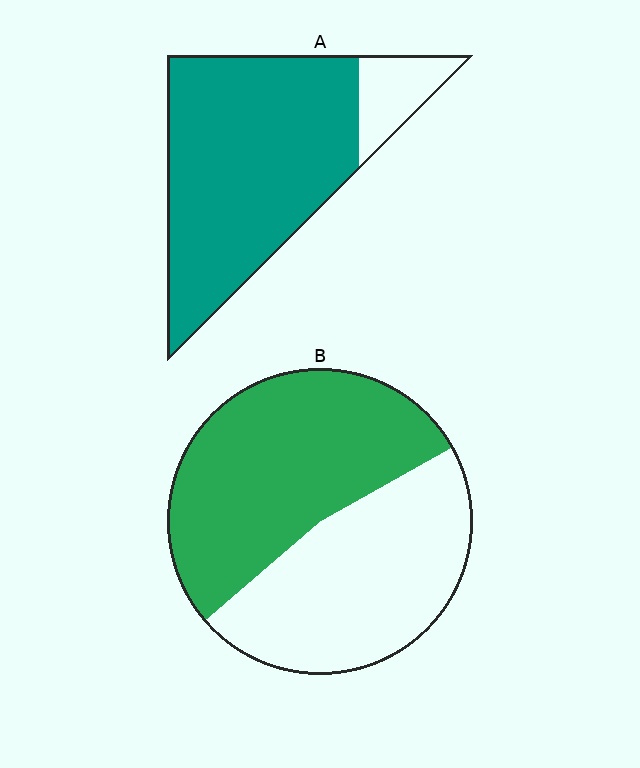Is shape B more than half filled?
Roughly half.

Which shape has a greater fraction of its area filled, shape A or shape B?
Shape A.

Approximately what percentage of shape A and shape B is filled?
A is approximately 85% and B is approximately 55%.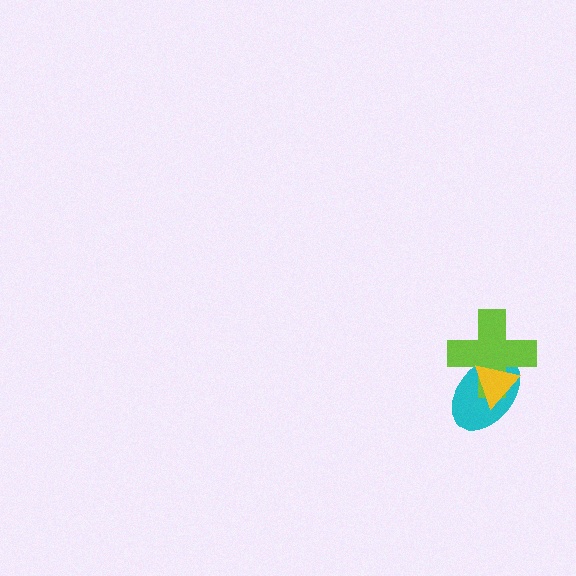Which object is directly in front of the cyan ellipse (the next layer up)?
The lime cross is directly in front of the cyan ellipse.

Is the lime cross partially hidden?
Yes, it is partially covered by another shape.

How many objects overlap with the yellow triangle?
2 objects overlap with the yellow triangle.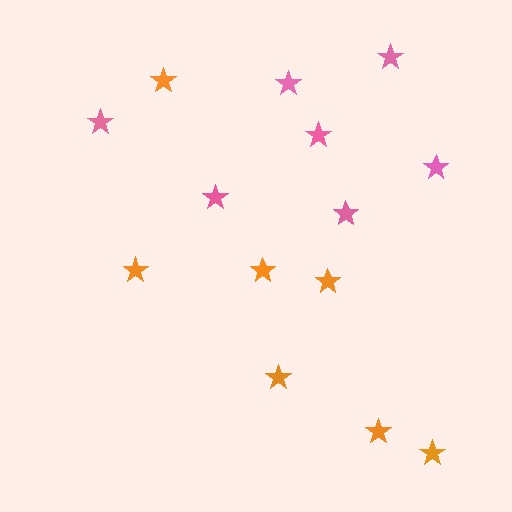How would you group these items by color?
There are 2 groups: one group of orange stars (7) and one group of pink stars (7).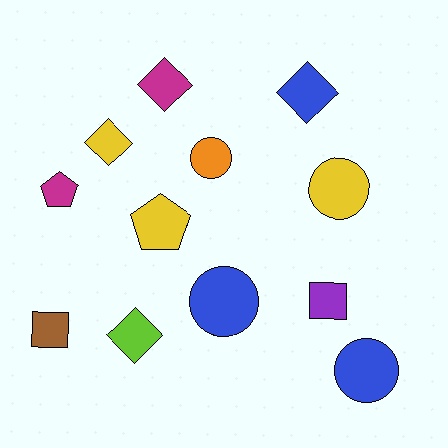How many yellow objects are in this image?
There are 3 yellow objects.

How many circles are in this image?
There are 4 circles.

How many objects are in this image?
There are 12 objects.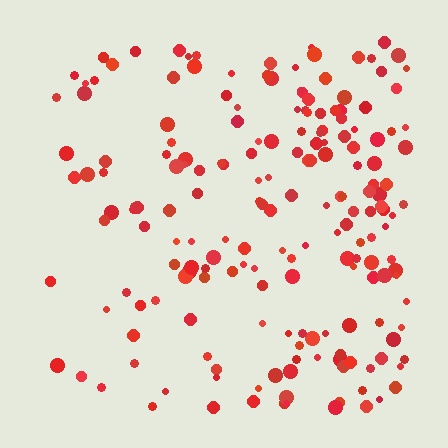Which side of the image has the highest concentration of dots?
The right.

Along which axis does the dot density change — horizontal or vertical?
Horizontal.